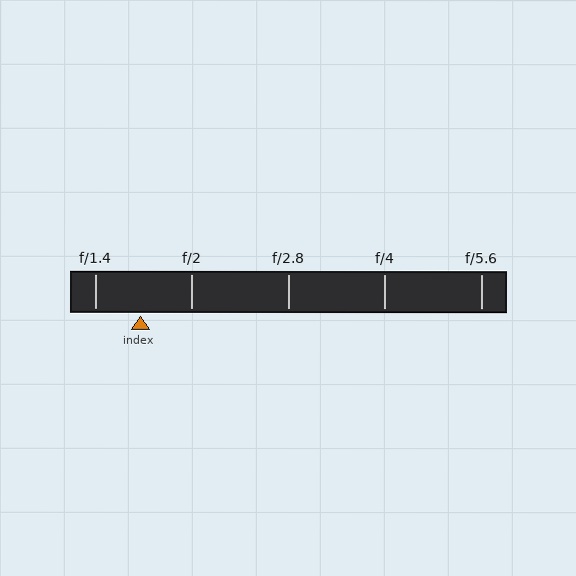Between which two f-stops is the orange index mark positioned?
The index mark is between f/1.4 and f/2.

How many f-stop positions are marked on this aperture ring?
There are 5 f-stop positions marked.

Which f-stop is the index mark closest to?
The index mark is closest to f/1.4.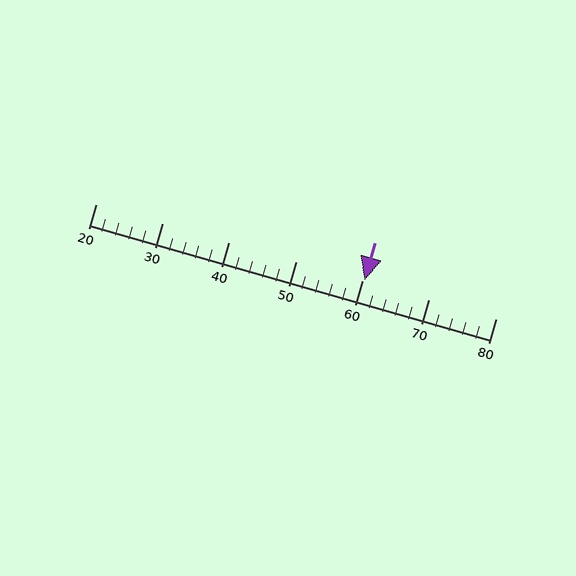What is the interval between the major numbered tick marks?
The major tick marks are spaced 10 units apart.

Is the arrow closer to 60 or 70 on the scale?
The arrow is closer to 60.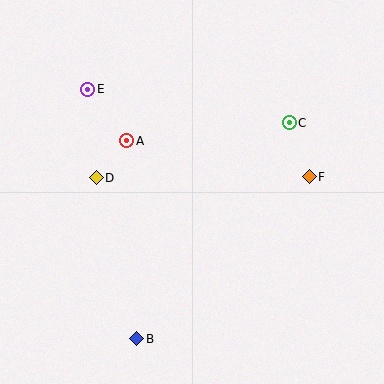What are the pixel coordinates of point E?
Point E is at (88, 89).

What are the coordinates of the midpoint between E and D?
The midpoint between E and D is at (92, 134).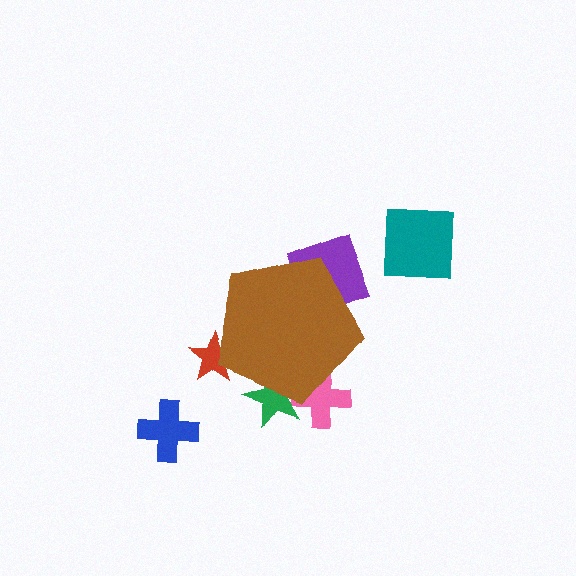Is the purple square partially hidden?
Yes, the purple square is partially hidden behind the brown pentagon.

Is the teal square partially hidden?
No, the teal square is fully visible.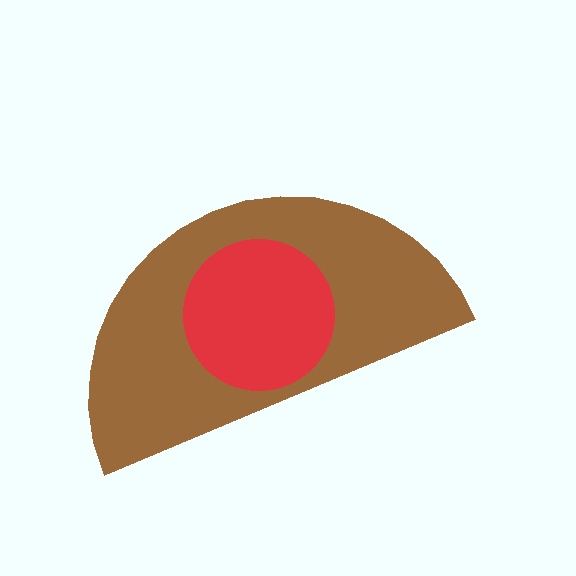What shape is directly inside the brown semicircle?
The red circle.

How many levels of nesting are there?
2.